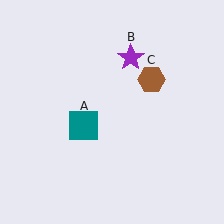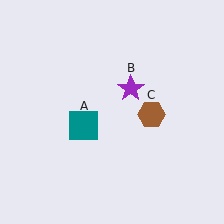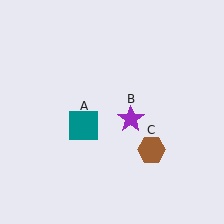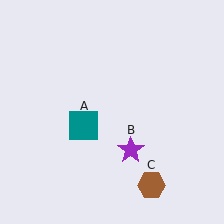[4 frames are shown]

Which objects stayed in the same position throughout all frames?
Teal square (object A) remained stationary.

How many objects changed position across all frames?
2 objects changed position: purple star (object B), brown hexagon (object C).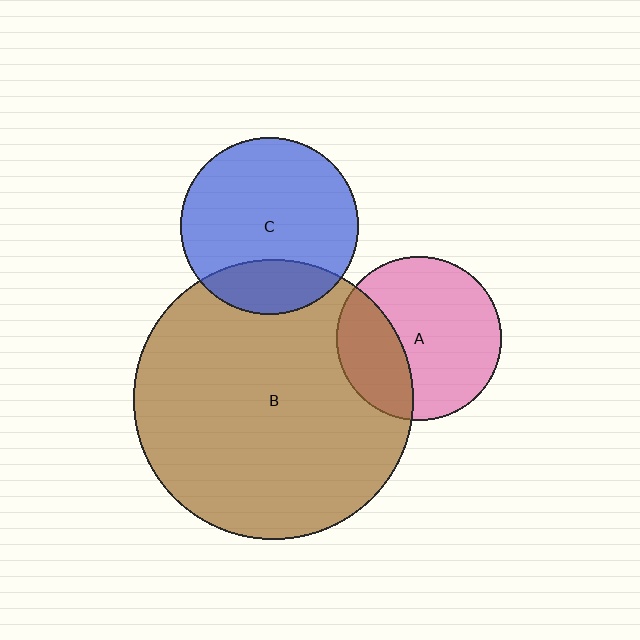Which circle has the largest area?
Circle B (brown).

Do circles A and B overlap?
Yes.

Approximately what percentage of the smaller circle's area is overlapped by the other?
Approximately 30%.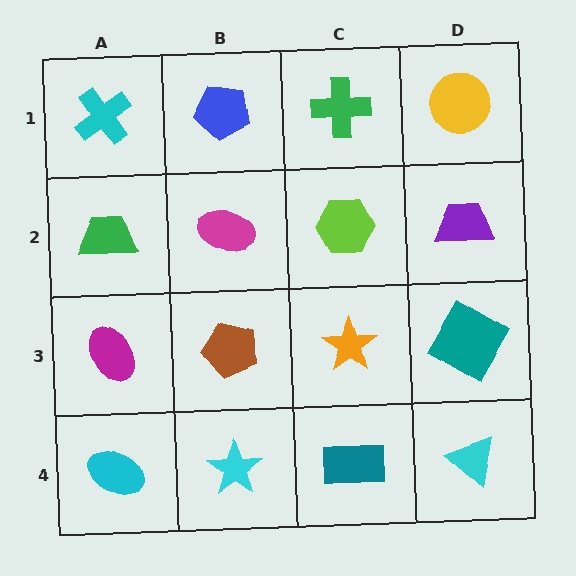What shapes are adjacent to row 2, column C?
A green cross (row 1, column C), an orange star (row 3, column C), a magenta ellipse (row 2, column B), a purple trapezoid (row 2, column D).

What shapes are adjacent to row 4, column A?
A magenta ellipse (row 3, column A), a cyan star (row 4, column B).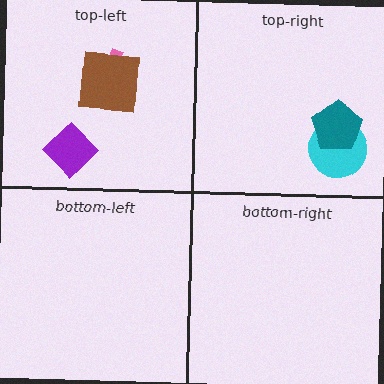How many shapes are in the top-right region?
2.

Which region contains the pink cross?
The top-left region.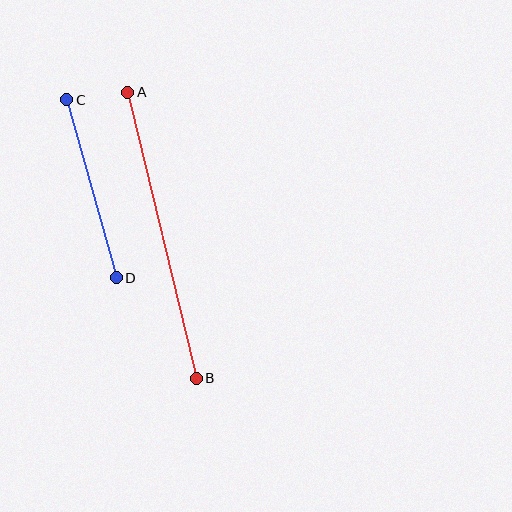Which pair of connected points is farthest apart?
Points A and B are farthest apart.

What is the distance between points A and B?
The distance is approximately 294 pixels.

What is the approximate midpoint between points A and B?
The midpoint is at approximately (162, 235) pixels.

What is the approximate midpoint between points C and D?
The midpoint is at approximately (91, 189) pixels.